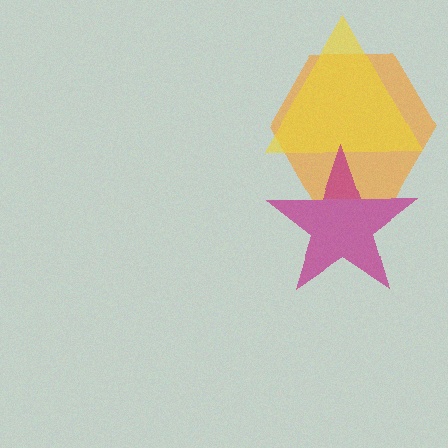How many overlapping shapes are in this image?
There are 3 overlapping shapes in the image.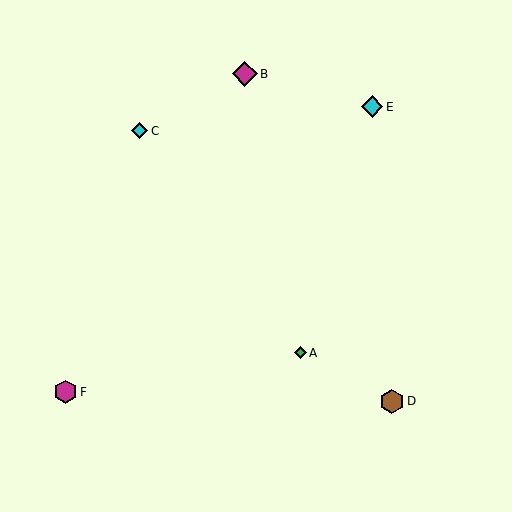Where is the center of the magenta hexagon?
The center of the magenta hexagon is at (66, 392).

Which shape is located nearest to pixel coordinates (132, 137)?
The cyan diamond (labeled C) at (140, 131) is nearest to that location.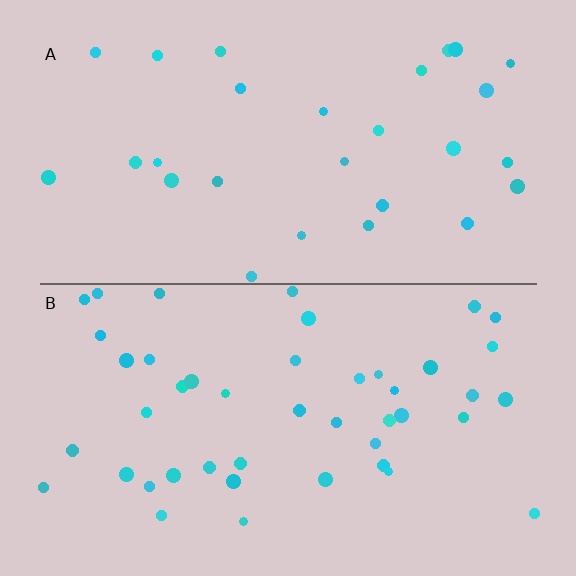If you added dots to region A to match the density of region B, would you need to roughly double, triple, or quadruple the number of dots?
Approximately double.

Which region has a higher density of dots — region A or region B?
B (the bottom).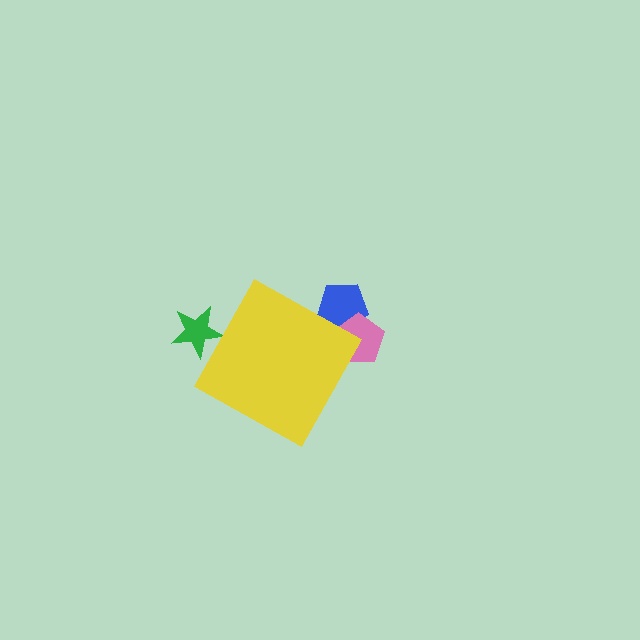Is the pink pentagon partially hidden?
Yes, the pink pentagon is partially hidden behind the yellow diamond.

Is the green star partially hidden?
Yes, the green star is partially hidden behind the yellow diamond.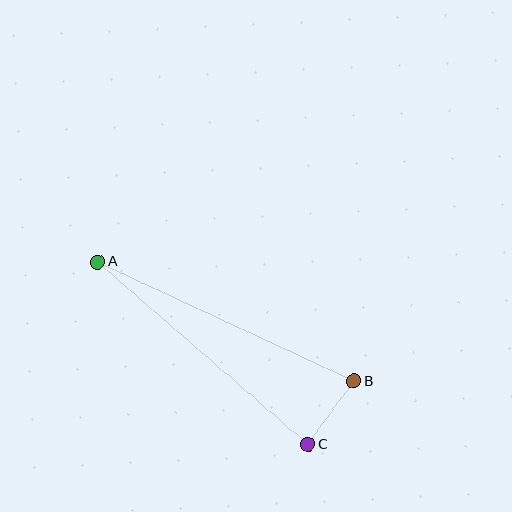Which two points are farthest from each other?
Points A and B are farthest from each other.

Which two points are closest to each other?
Points B and C are closest to each other.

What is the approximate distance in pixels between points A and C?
The distance between A and C is approximately 278 pixels.